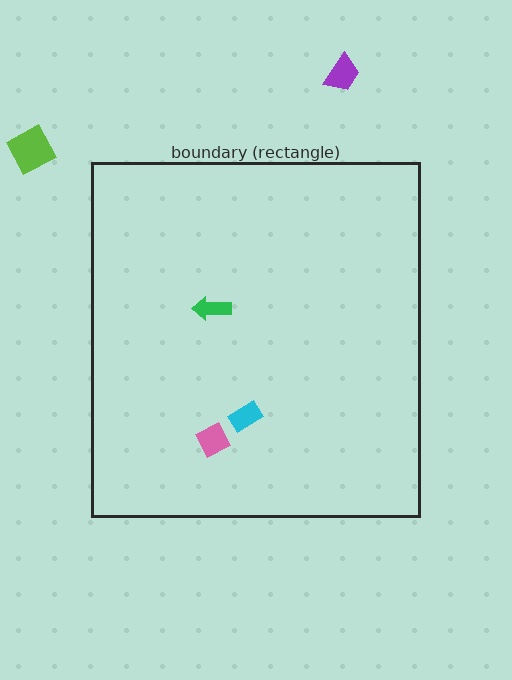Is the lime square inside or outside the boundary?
Outside.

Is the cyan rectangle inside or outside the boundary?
Inside.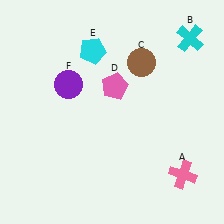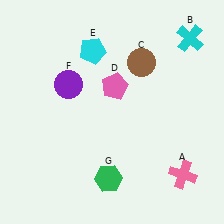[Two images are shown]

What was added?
A green hexagon (G) was added in Image 2.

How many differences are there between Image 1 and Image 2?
There is 1 difference between the two images.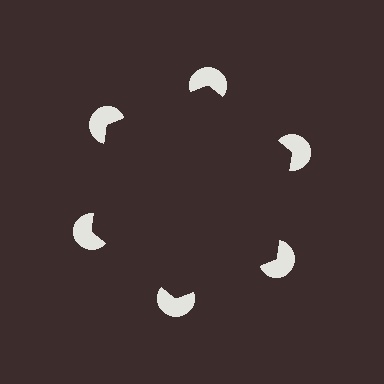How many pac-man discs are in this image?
There are 6 — one at each vertex of the illusory hexagon.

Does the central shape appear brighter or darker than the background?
It typically appears slightly darker than the background, even though no actual brightness change is drawn.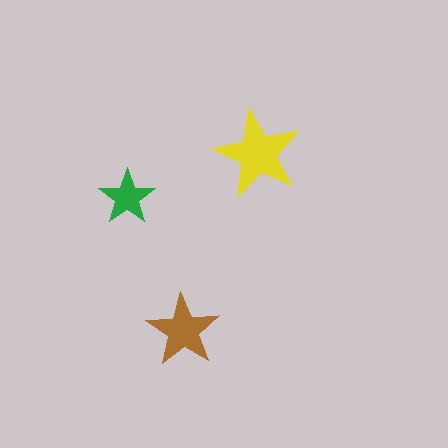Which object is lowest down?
The brown star is bottommost.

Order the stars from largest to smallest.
the yellow one, the brown one, the green one.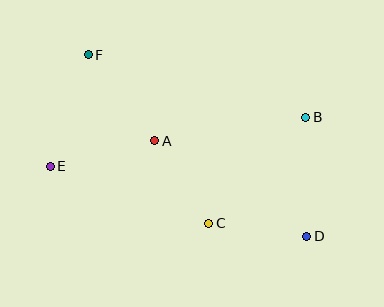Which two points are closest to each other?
Points A and C are closest to each other.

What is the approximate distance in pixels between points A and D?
The distance between A and D is approximately 180 pixels.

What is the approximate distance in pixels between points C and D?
The distance between C and D is approximately 99 pixels.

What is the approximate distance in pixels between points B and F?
The distance between B and F is approximately 226 pixels.